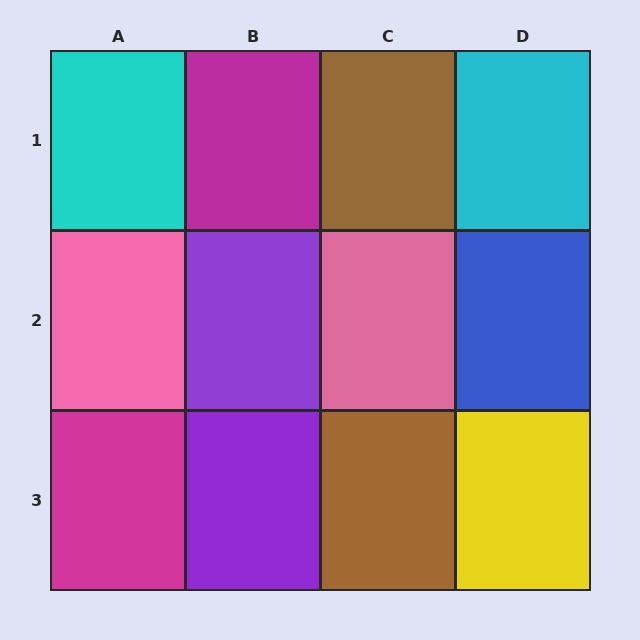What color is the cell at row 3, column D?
Yellow.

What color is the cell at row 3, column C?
Brown.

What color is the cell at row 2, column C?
Pink.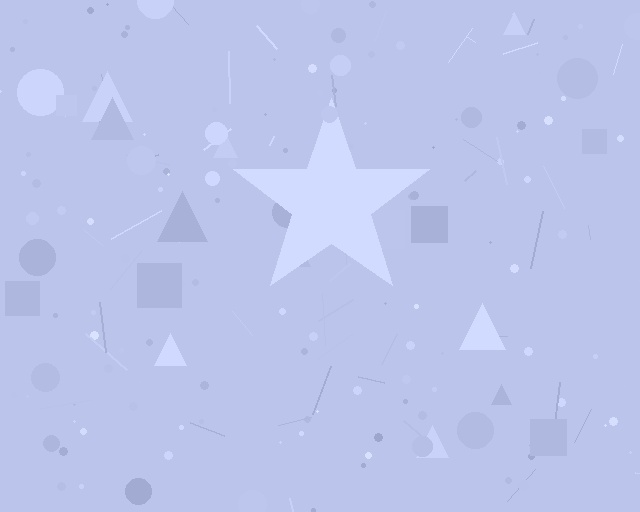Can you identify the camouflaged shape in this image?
The camouflaged shape is a star.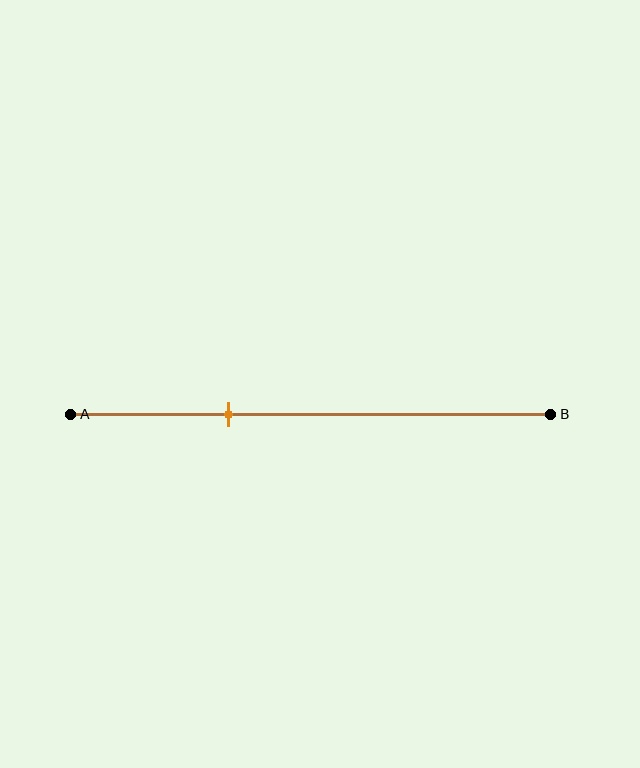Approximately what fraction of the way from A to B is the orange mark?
The orange mark is approximately 35% of the way from A to B.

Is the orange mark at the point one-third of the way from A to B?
Yes, the mark is approximately at the one-third point.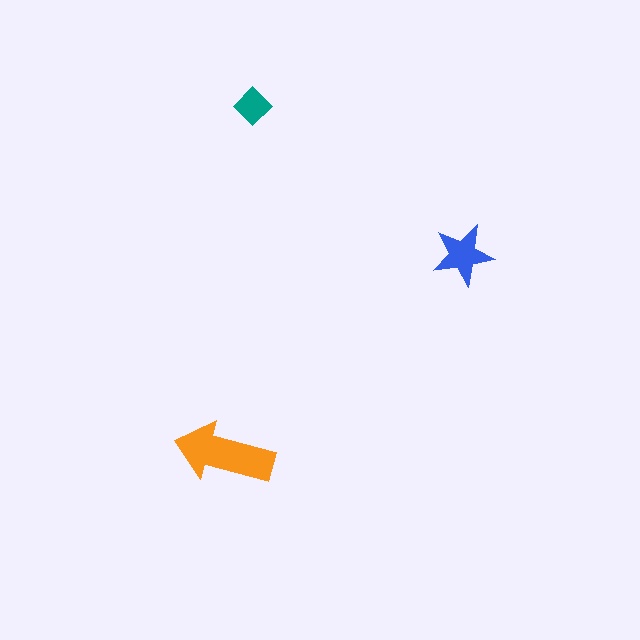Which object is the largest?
The orange arrow.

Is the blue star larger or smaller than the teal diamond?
Larger.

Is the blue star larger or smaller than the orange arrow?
Smaller.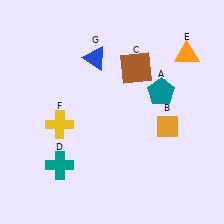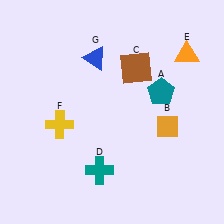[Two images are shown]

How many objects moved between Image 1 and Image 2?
1 object moved between the two images.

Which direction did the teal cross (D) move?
The teal cross (D) moved right.